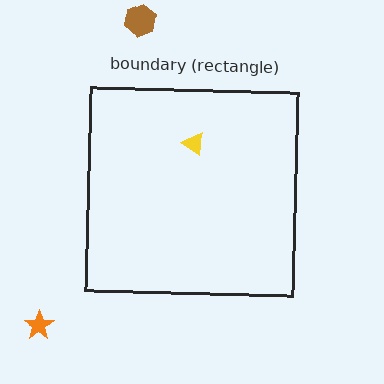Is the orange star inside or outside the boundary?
Outside.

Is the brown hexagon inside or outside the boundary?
Outside.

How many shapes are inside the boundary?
1 inside, 2 outside.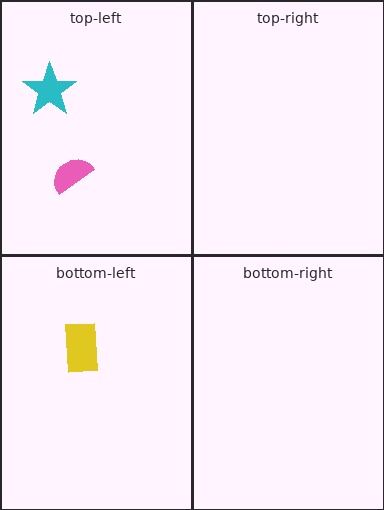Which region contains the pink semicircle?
The top-left region.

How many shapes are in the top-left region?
2.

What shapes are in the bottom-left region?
The yellow rectangle.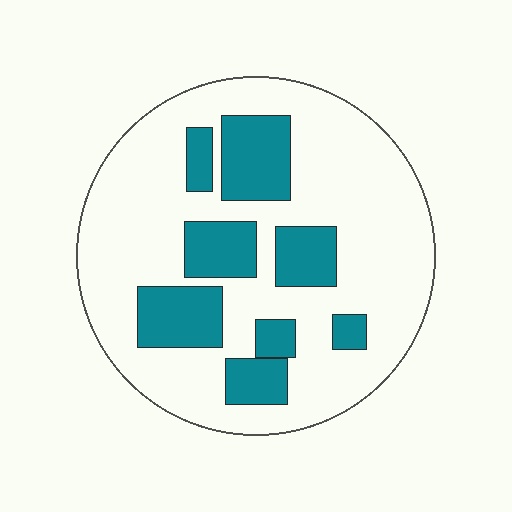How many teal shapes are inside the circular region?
8.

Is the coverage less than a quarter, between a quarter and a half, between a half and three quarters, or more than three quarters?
Between a quarter and a half.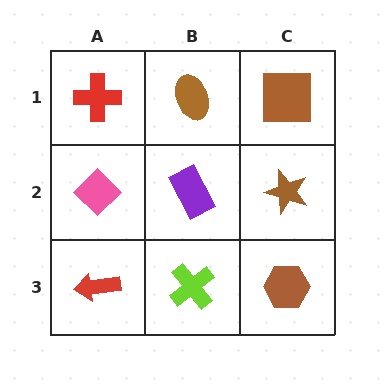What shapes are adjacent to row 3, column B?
A purple rectangle (row 2, column B), a red arrow (row 3, column A), a brown hexagon (row 3, column C).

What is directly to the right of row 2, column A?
A purple rectangle.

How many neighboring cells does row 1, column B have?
3.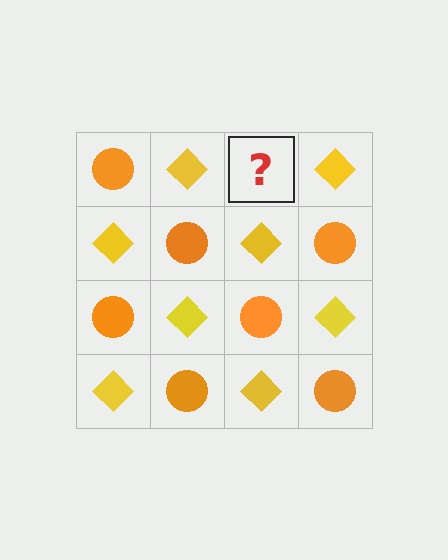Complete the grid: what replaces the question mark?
The question mark should be replaced with an orange circle.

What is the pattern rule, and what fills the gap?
The rule is that it alternates orange circle and yellow diamond in a checkerboard pattern. The gap should be filled with an orange circle.